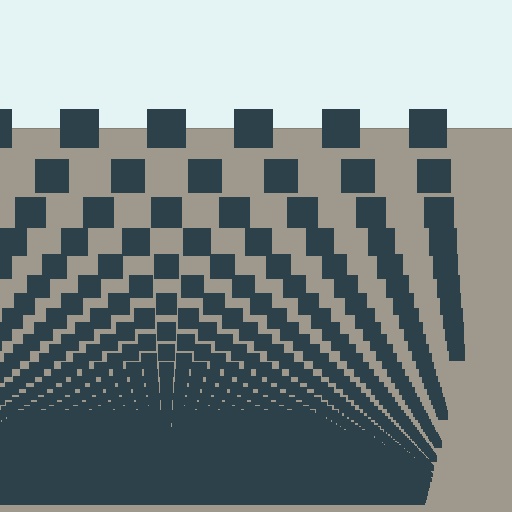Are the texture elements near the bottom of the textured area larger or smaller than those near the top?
Smaller. The gradient is inverted — elements near the bottom are smaller and denser.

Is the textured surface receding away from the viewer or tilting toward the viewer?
The surface appears to tilt toward the viewer. Texture elements get larger and sparser toward the top.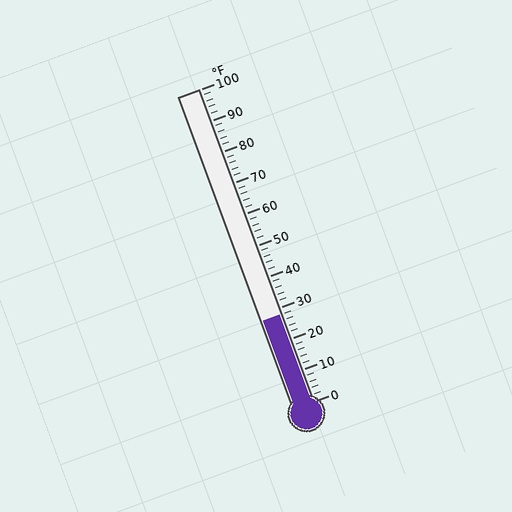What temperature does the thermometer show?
The thermometer shows approximately 28°F.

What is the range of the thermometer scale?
The thermometer scale ranges from 0°F to 100°F.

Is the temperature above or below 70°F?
The temperature is below 70°F.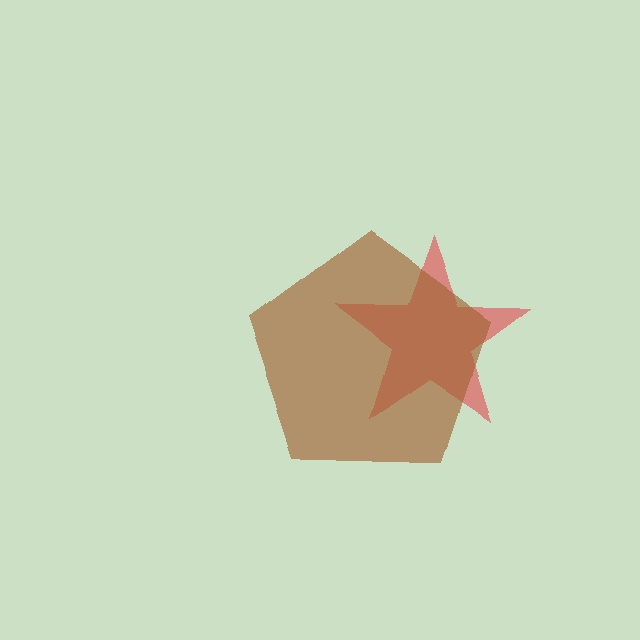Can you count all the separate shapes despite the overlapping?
Yes, there are 2 separate shapes.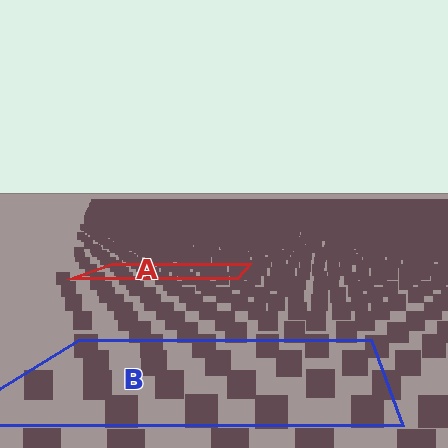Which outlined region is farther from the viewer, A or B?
Region A is farther from the viewer — the texture elements inside it appear smaller and more densely packed.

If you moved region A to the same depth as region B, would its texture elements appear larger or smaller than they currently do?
They would appear larger. At a closer depth, the same texture elements are projected at a bigger on-screen size.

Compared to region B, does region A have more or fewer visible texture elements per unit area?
Region A has more texture elements per unit area — they are packed more densely because it is farther away.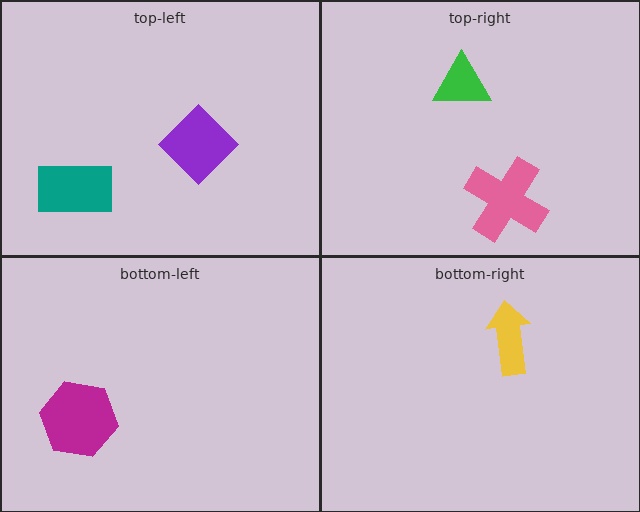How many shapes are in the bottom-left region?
1.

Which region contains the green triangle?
The top-right region.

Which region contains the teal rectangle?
The top-left region.